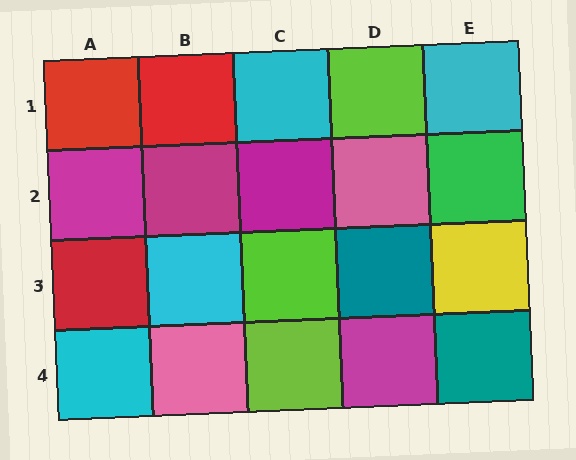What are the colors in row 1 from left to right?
Red, red, cyan, lime, cyan.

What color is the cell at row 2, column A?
Magenta.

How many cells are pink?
2 cells are pink.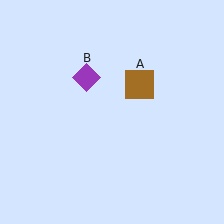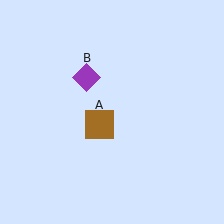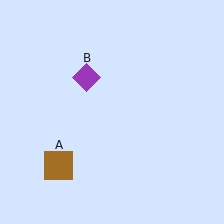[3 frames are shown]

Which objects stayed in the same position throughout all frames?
Purple diamond (object B) remained stationary.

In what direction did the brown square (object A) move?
The brown square (object A) moved down and to the left.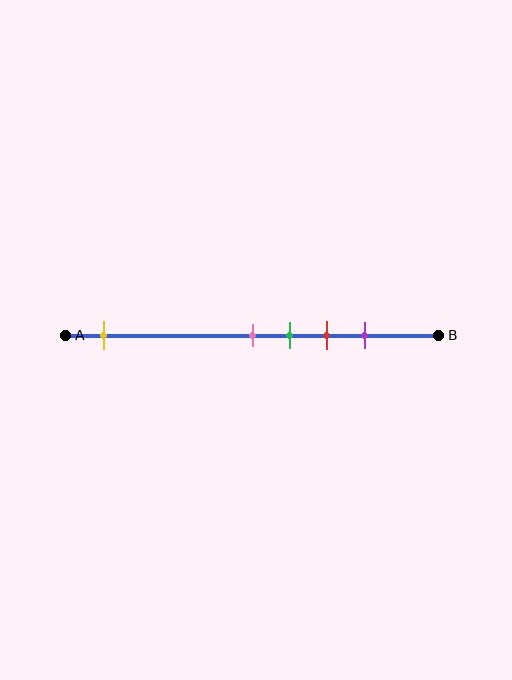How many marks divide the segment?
There are 5 marks dividing the segment.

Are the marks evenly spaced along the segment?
No, the marks are not evenly spaced.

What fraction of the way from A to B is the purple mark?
The purple mark is approximately 80% (0.8) of the way from A to B.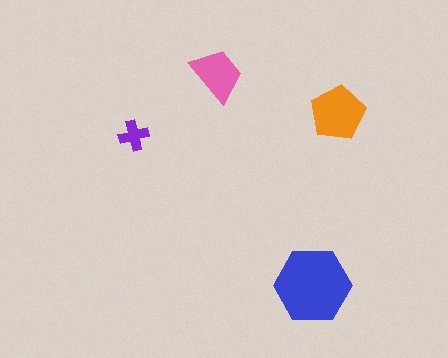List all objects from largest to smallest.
The blue hexagon, the orange pentagon, the pink trapezoid, the purple cross.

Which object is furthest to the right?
The orange pentagon is rightmost.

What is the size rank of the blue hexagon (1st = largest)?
1st.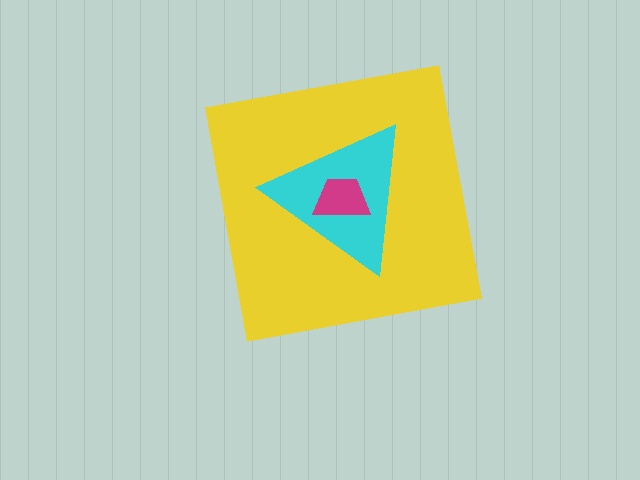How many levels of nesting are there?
3.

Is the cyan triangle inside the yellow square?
Yes.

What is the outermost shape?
The yellow square.